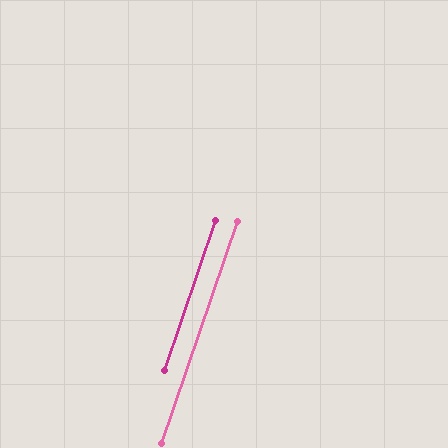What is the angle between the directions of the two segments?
Approximately 0 degrees.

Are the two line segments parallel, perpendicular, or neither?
Parallel — their directions differ by only 0.3°.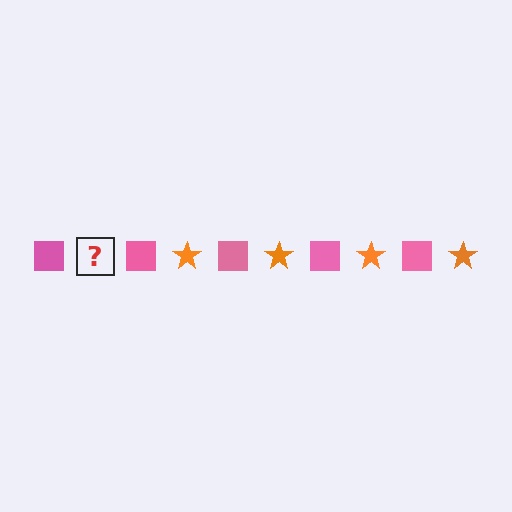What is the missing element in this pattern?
The missing element is an orange star.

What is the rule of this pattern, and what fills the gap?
The rule is that the pattern alternates between pink square and orange star. The gap should be filled with an orange star.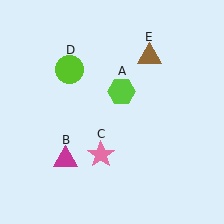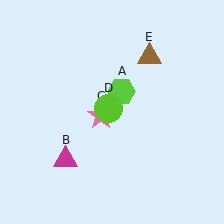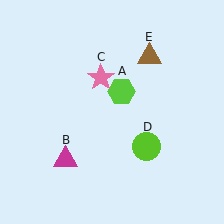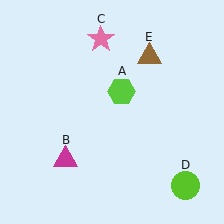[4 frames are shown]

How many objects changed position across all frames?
2 objects changed position: pink star (object C), lime circle (object D).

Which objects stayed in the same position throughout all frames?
Lime hexagon (object A) and magenta triangle (object B) and brown triangle (object E) remained stationary.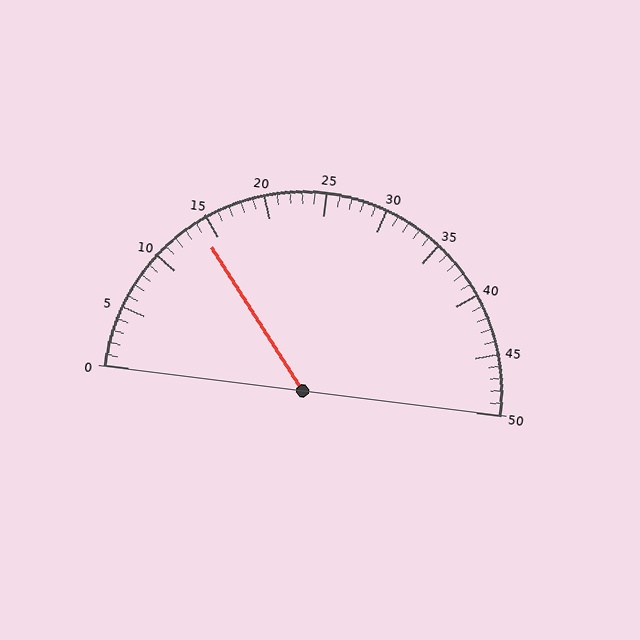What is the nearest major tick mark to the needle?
The nearest major tick mark is 15.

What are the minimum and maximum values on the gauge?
The gauge ranges from 0 to 50.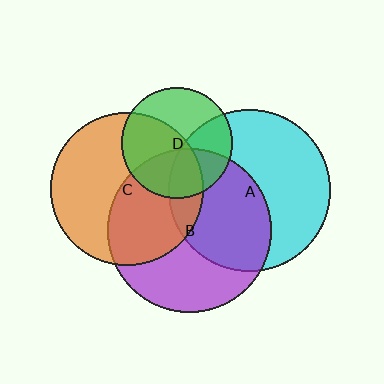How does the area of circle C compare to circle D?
Approximately 1.9 times.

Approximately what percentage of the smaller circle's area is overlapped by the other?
Approximately 35%.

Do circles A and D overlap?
Yes.